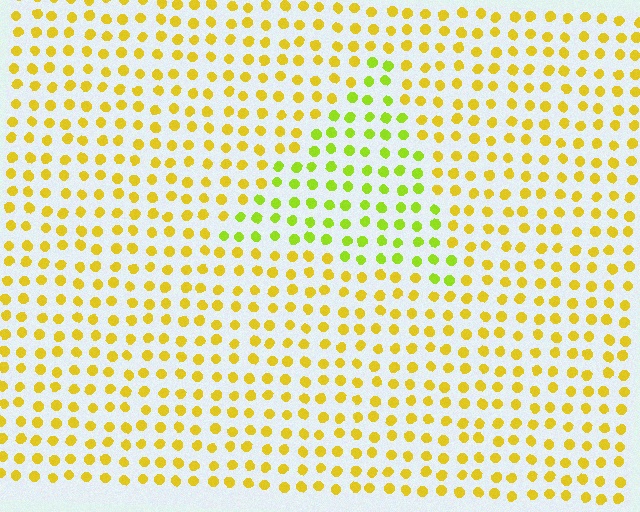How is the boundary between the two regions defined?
The boundary is defined purely by a slight shift in hue (about 33 degrees). Spacing, size, and orientation are identical on both sides.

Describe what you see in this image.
The image is filled with small yellow elements in a uniform arrangement. A triangle-shaped region is visible where the elements are tinted to a slightly different hue, forming a subtle color boundary.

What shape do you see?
I see a triangle.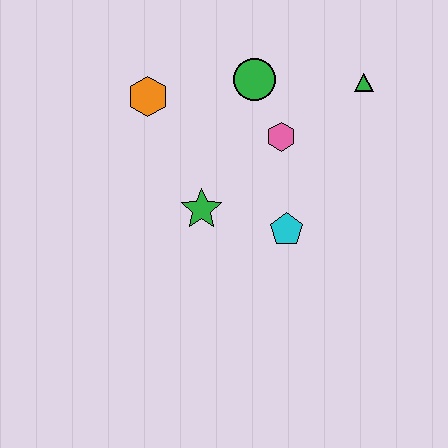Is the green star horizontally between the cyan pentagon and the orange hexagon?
Yes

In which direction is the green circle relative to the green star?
The green circle is above the green star.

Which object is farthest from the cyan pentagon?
The orange hexagon is farthest from the cyan pentagon.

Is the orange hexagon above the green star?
Yes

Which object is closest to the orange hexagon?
The green circle is closest to the orange hexagon.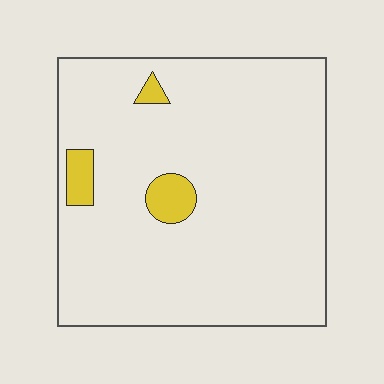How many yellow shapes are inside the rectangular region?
3.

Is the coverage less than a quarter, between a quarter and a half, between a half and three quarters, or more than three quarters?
Less than a quarter.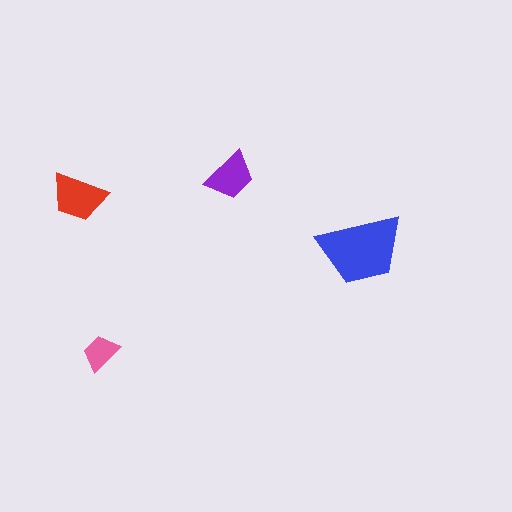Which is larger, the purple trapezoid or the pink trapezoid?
The purple one.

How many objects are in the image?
There are 4 objects in the image.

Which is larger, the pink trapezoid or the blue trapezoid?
The blue one.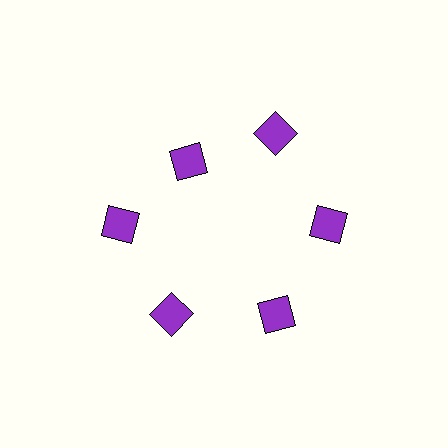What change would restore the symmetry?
The symmetry would be restored by moving it outward, back onto the ring so that all 6 squares sit at equal angles and equal distance from the center.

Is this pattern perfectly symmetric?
No. The 6 purple squares are arranged in a ring, but one element near the 11 o'clock position is pulled inward toward the center, breaking the 6-fold rotational symmetry.